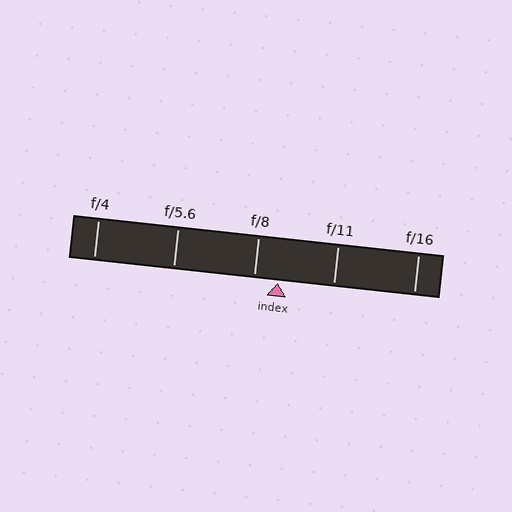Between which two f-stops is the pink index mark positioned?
The index mark is between f/8 and f/11.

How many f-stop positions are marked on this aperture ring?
There are 5 f-stop positions marked.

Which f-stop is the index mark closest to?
The index mark is closest to f/8.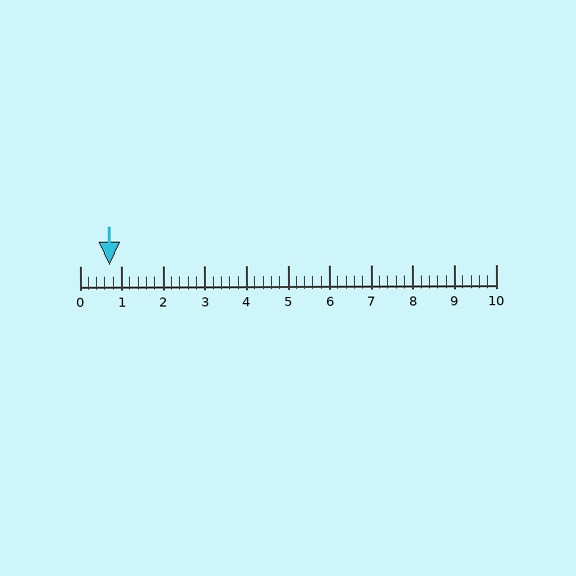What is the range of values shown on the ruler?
The ruler shows values from 0 to 10.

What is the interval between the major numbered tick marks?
The major tick marks are spaced 1 units apart.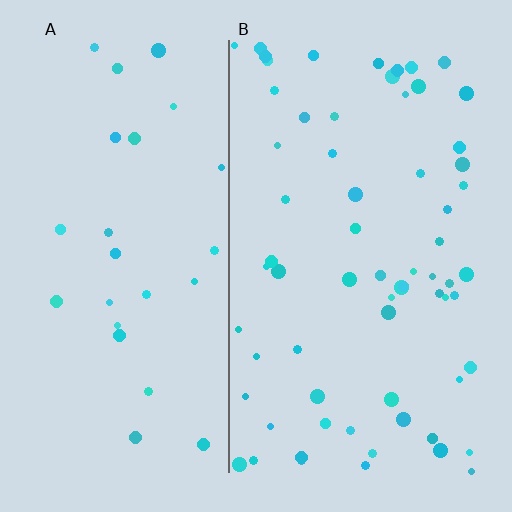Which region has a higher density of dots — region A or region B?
B (the right).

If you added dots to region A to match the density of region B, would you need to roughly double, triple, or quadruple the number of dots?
Approximately double.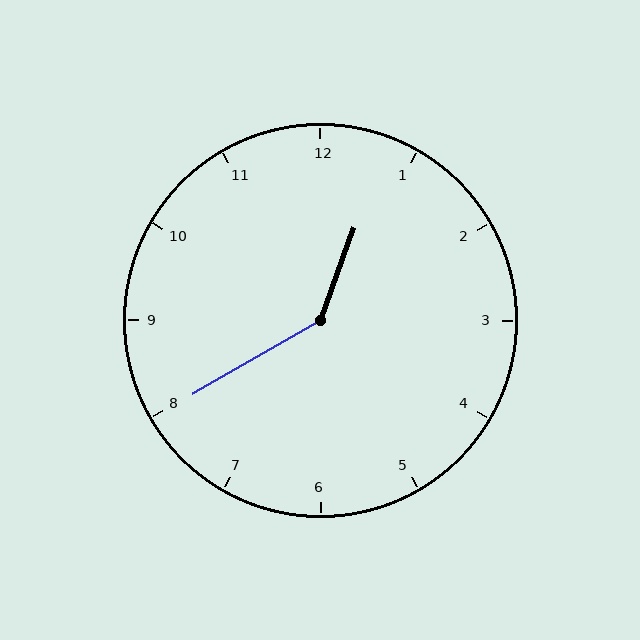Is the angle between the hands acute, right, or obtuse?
It is obtuse.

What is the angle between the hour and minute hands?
Approximately 140 degrees.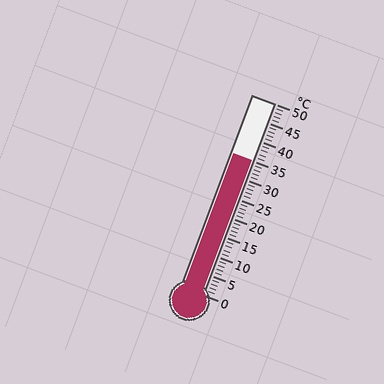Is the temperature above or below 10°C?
The temperature is above 10°C.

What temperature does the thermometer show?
The thermometer shows approximately 35°C.